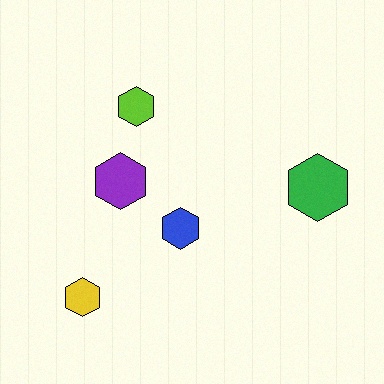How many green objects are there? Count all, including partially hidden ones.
There is 1 green object.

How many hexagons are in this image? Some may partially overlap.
There are 5 hexagons.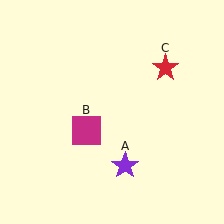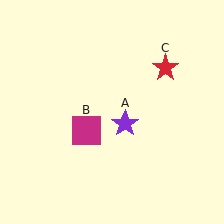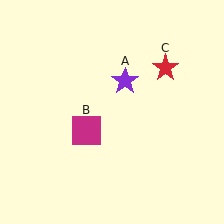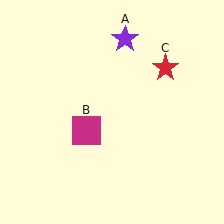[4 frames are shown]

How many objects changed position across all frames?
1 object changed position: purple star (object A).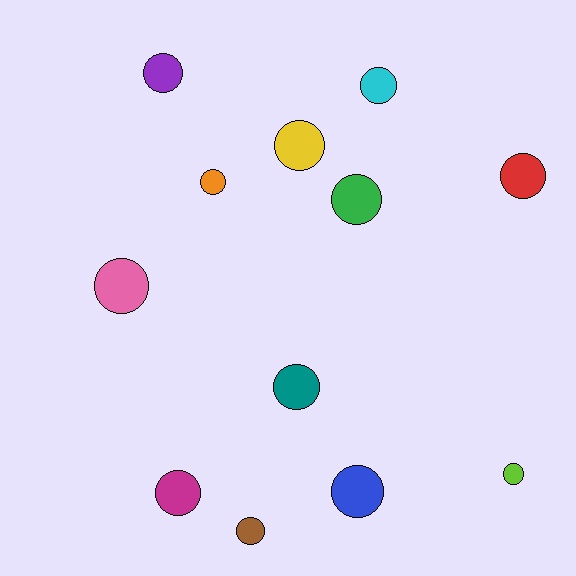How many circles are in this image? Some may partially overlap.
There are 12 circles.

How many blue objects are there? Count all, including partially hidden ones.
There is 1 blue object.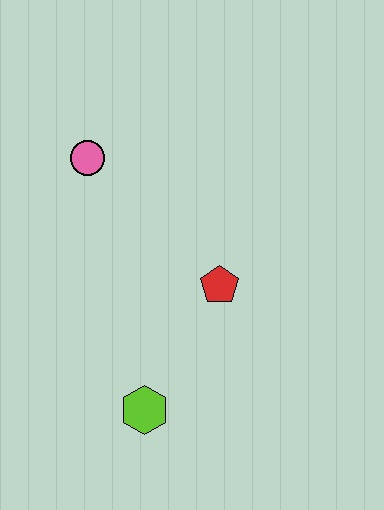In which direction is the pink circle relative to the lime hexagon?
The pink circle is above the lime hexagon.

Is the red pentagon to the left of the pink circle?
No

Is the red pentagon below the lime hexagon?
No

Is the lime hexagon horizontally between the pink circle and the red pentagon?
Yes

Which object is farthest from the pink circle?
The lime hexagon is farthest from the pink circle.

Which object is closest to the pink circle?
The red pentagon is closest to the pink circle.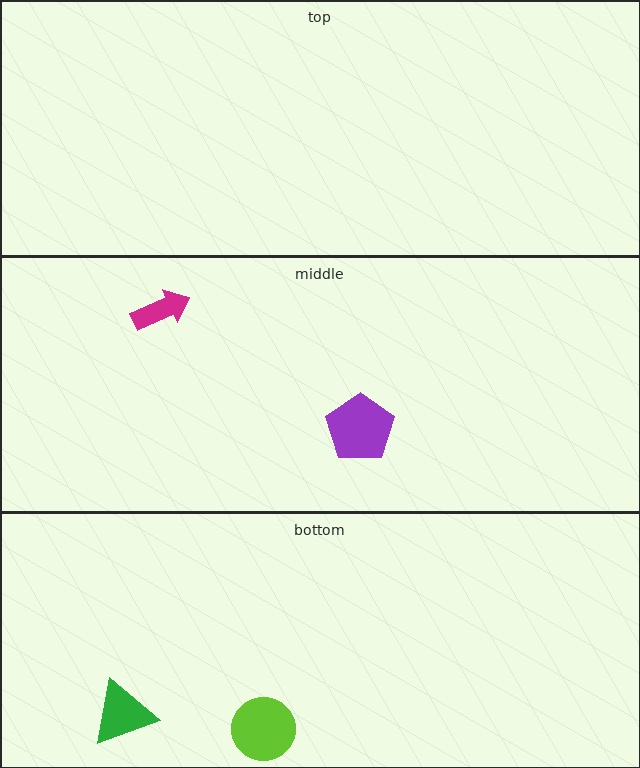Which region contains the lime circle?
The bottom region.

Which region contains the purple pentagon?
The middle region.